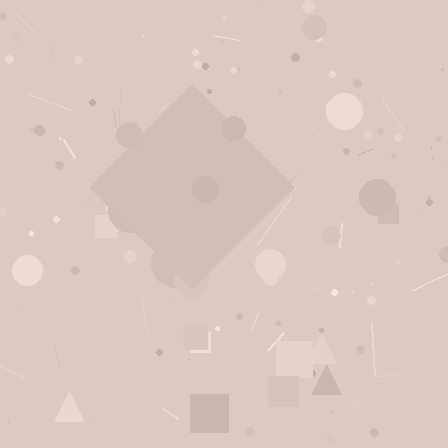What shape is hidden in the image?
A diamond is hidden in the image.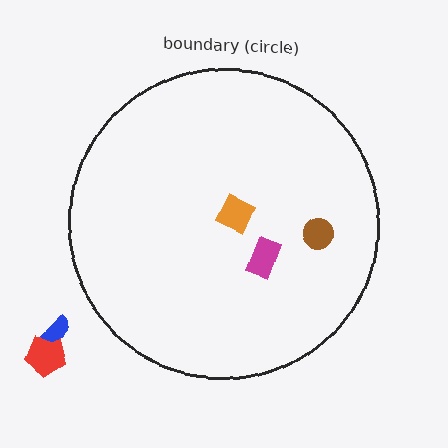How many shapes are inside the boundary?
3 inside, 2 outside.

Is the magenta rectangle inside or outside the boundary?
Inside.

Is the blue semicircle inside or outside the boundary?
Outside.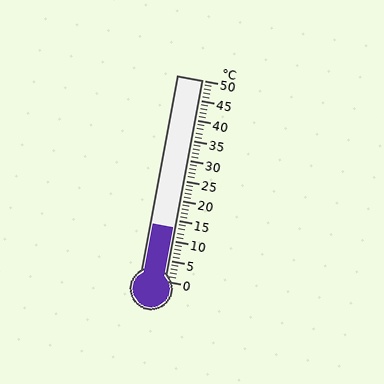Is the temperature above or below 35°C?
The temperature is below 35°C.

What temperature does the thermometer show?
The thermometer shows approximately 13°C.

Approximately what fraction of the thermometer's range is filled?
The thermometer is filled to approximately 25% of its range.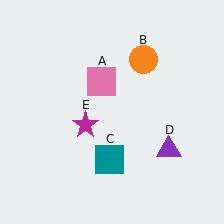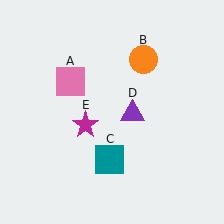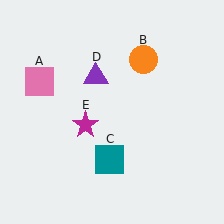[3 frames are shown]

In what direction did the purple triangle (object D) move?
The purple triangle (object D) moved up and to the left.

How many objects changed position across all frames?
2 objects changed position: pink square (object A), purple triangle (object D).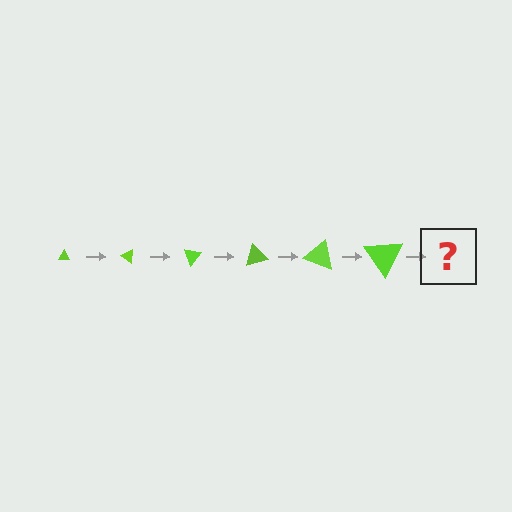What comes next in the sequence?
The next element should be a triangle, larger than the previous one and rotated 210 degrees from the start.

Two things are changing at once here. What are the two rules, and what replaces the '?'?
The two rules are that the triangle grows larger each step and it rotates 35 degrees each step. The '?' should be a triangle, larger than the previous one and rotated 210 degrees from the start.